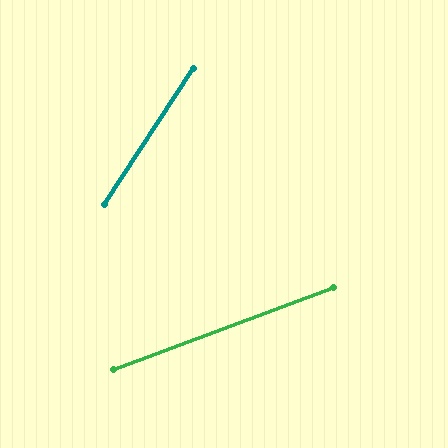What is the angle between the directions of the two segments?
Approximately 36 degrees.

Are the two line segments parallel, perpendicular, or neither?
Neither parallel nor perpendicular — they differ by about 36°.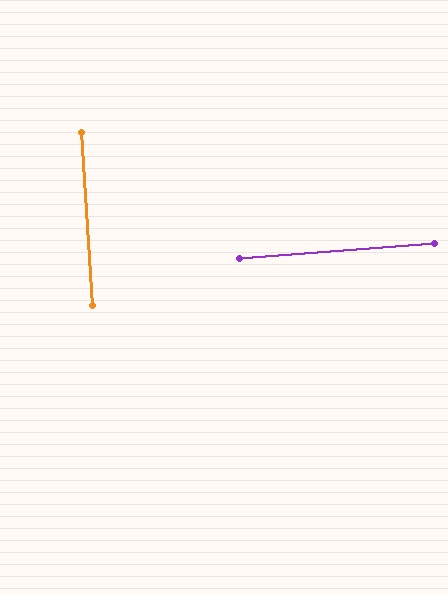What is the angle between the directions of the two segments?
Approximately 90 degrees.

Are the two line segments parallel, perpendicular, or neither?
Perpendicular — they meet at approximately 90°.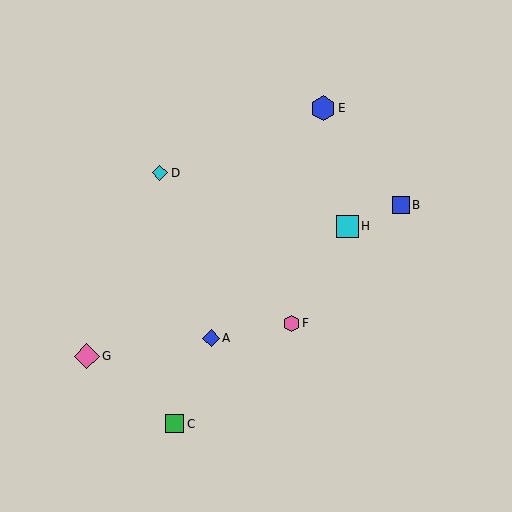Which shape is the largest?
The pink diamond (labeled G) is the largest.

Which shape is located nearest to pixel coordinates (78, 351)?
The pink diamond (labeled G) at (87, 356) is nearest to that location.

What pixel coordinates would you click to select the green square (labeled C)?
Click at (175, 424) to select the green square C.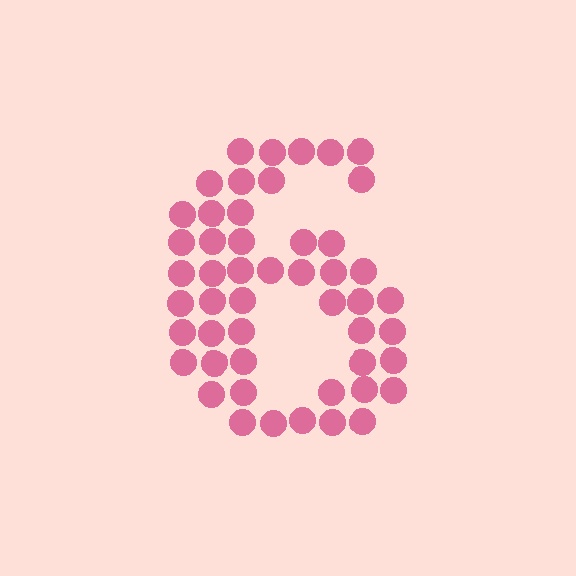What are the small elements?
The small elements are circles.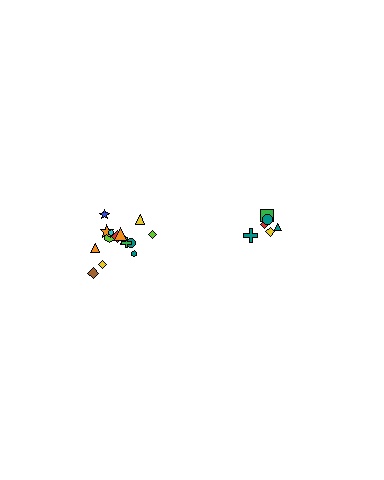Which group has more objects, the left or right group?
The left group.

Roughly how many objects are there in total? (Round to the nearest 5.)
Roughly 20 objects in total.